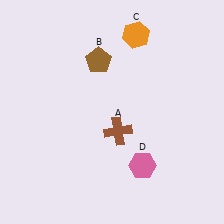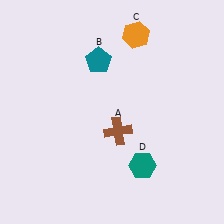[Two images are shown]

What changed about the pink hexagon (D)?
In Image 1, D is pink. In Image 2, it changed to teal.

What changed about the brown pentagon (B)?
In Image 1, B is brown. In Image 2, it changed to teal.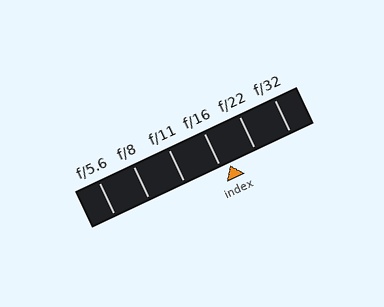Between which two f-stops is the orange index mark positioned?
The index mark is between f/16 and f/22.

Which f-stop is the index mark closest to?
The index mark is closest to f/16.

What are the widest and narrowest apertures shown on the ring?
The widest aperture shown is f/5.6 and the narrowest is f/32.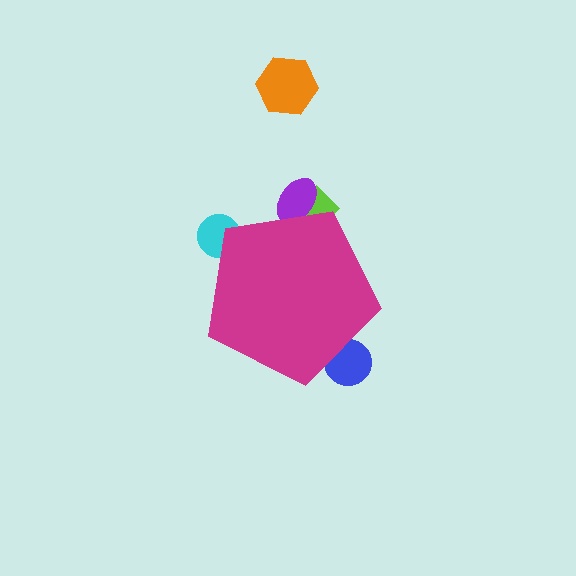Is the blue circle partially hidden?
Yes, the blue circle is partially hidden behind the magenta pentagon.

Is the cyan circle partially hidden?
Yes, the cyan circle is partially hidden behind the magenta pentagon.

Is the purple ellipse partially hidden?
Yes, the purple ellipse is partially hidden behind the magenta pentagon.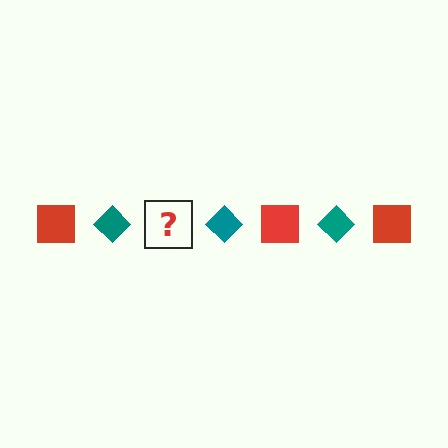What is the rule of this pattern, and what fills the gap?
The rule is that the pattern alternates between red square and teal diamond. The gap should be filled with a red square.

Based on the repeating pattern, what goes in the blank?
The blank should be a red square.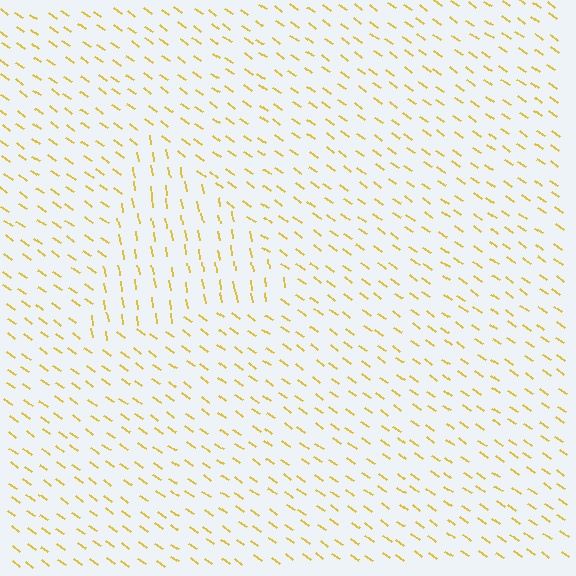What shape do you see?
I see a triangle.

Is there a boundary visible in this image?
Yes, there is a texture boundary formed by a change in line orientation.